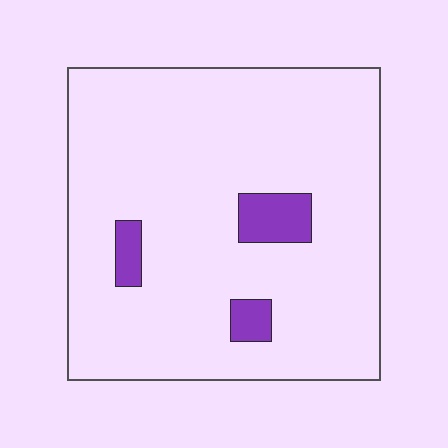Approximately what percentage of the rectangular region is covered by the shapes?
Approximately 5%.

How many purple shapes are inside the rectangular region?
3.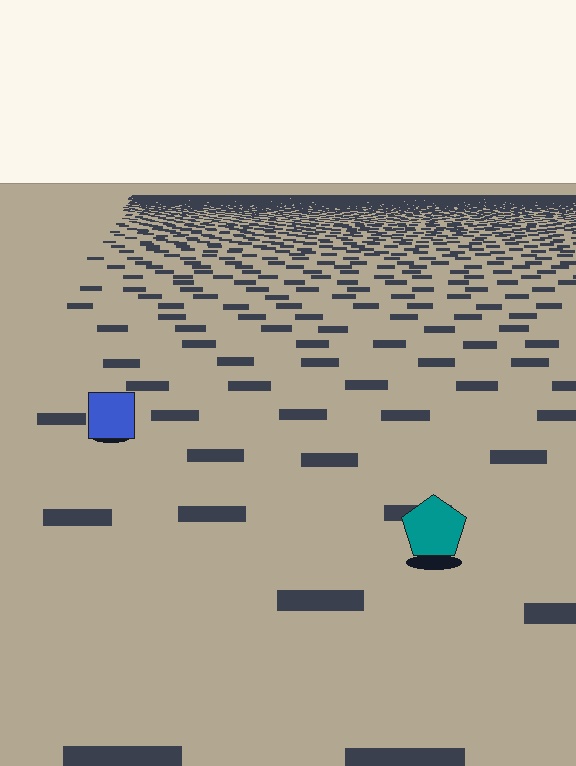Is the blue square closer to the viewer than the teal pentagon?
No. The teal pentagon is closer — you can tell from the texture gradient: the ground texture is coarser near it.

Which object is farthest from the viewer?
The blue square is farthest from the viewer. It appears smaller and the ground texture around it is denser.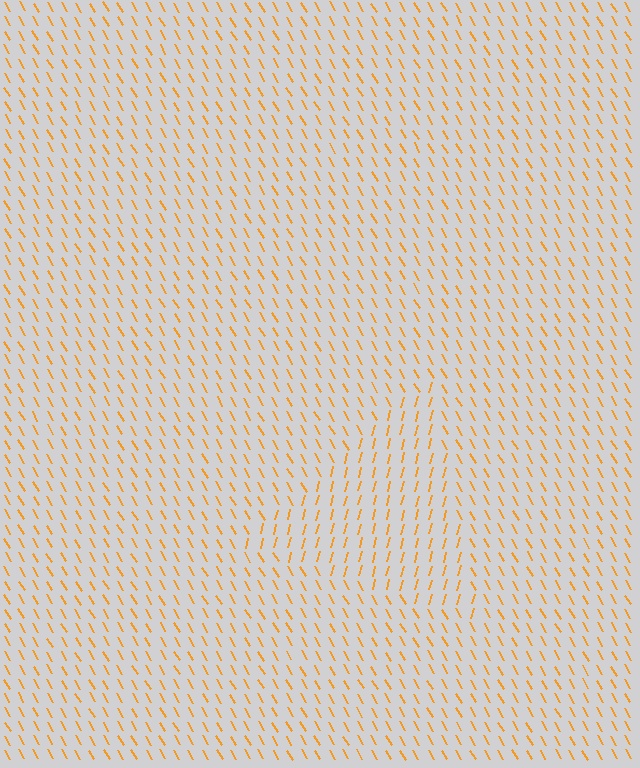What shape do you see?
I see a triangle.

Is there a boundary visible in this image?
Yes, there is a texture boundary formed by a change in line orientation.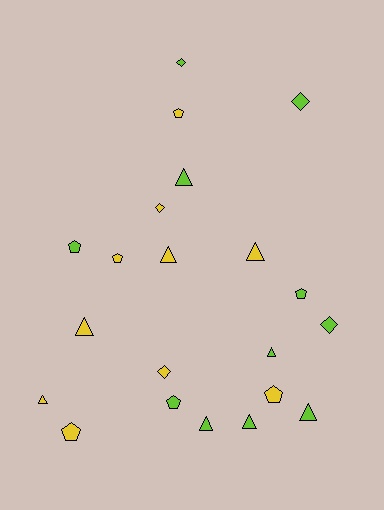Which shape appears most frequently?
Triangle, with 9 objects.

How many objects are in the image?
There are 21 objects.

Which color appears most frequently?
Lime, with 11 objects.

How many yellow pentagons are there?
There are 4 yellow pentagons.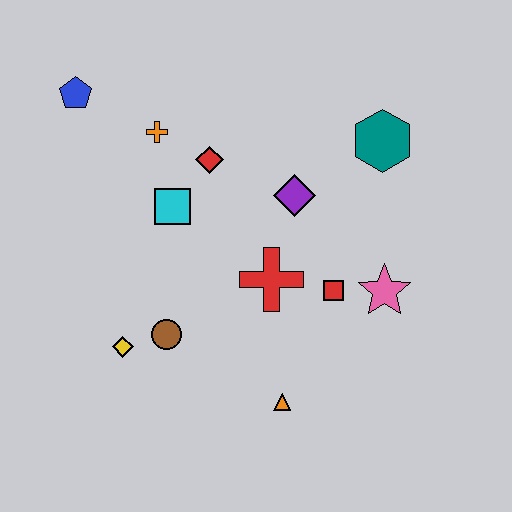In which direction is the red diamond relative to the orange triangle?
The red diamond is above the orange triangle.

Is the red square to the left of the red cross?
No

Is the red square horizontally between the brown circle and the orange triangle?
No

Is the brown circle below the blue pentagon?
Yes